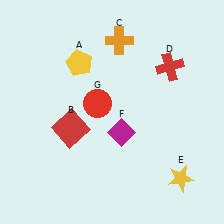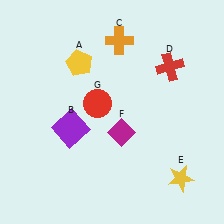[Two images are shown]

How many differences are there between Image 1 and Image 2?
There is 1 difference between the two images.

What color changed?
The square (B) changed from red in Image 1 to purple in Image 2.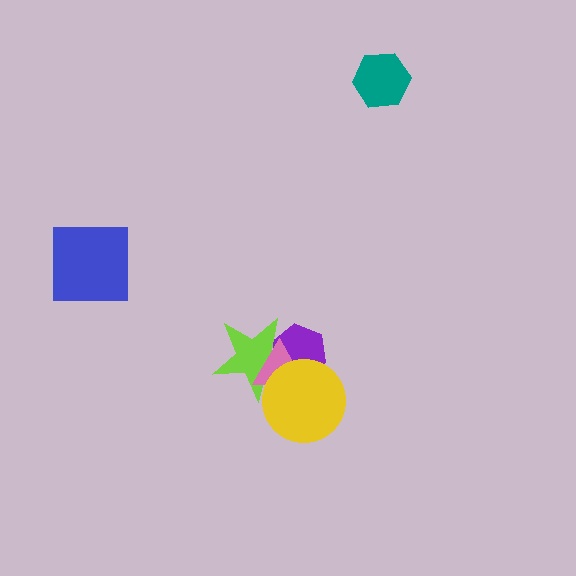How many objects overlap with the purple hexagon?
3 objects overlap with the purple hexagon.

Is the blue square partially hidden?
No, no other shape covers it.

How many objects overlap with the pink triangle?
3 objects overlap with the pink triangle.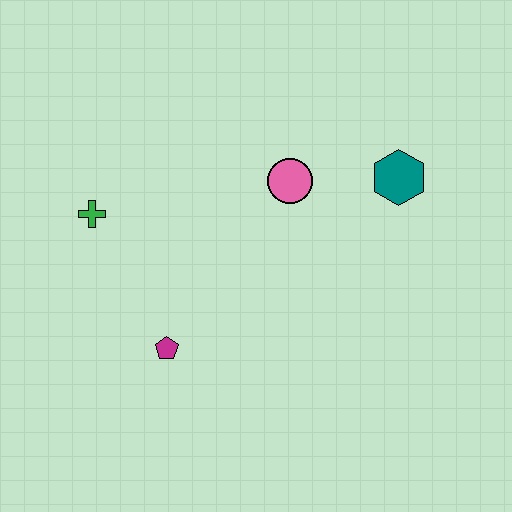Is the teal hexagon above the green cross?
Yes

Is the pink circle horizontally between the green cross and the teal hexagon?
Yes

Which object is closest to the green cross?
The magenta pentagon is closest to the green cross.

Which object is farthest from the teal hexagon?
The green cross is farthest from the teal hexagon.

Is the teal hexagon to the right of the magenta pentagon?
Yes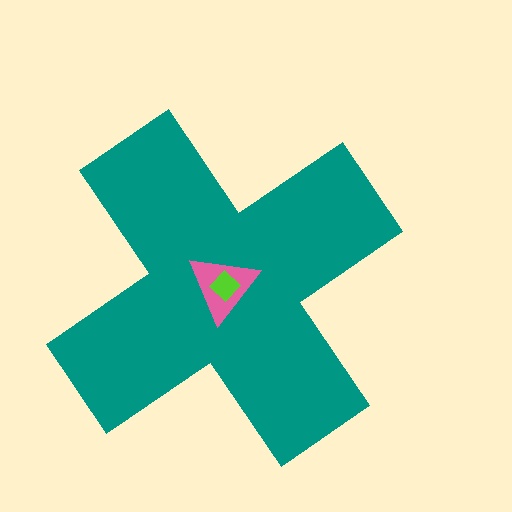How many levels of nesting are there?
3.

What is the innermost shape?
The lime diamond.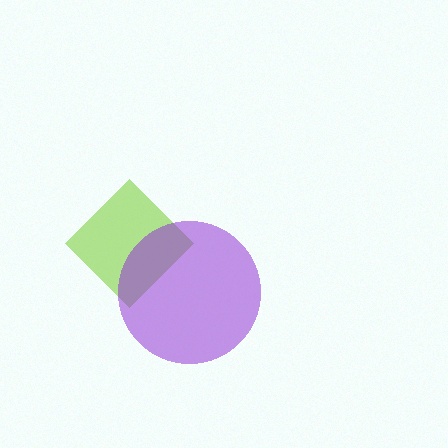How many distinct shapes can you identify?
There are 2 distinct shapes: a lime diamond, a purple circle.